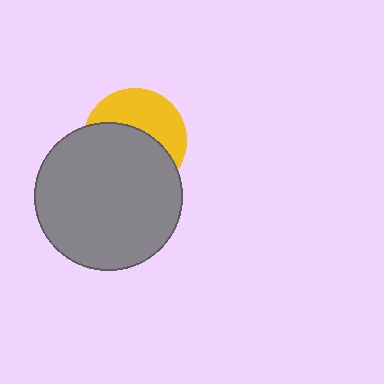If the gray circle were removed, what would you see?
You would see the complete yellow circle.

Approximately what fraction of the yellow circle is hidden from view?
Roughly 57% of the yellow circle is hidden behind the gray circle.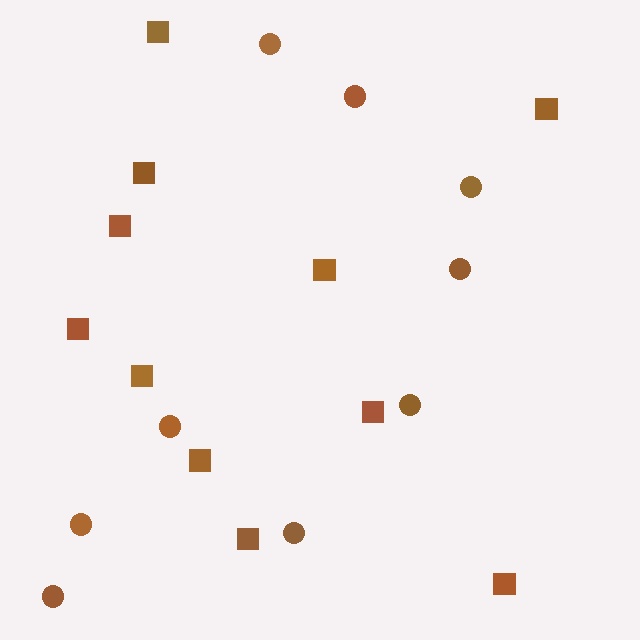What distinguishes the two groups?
There are 2 groups: one group of squares (11) and one group of circles (9).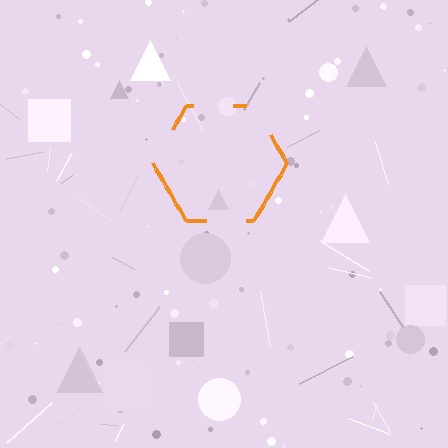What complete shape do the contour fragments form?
The contour fragments form a hexagon.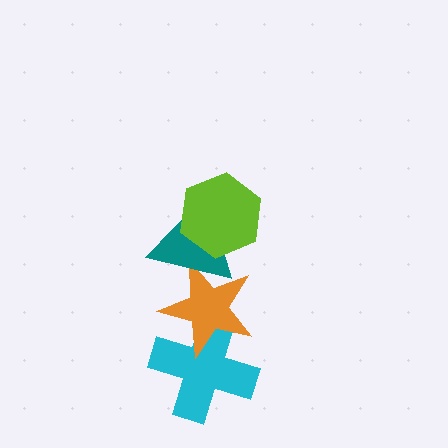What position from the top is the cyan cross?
The cyan cross is 4th from the top.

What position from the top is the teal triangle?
The teal triangle is 2nd from the top.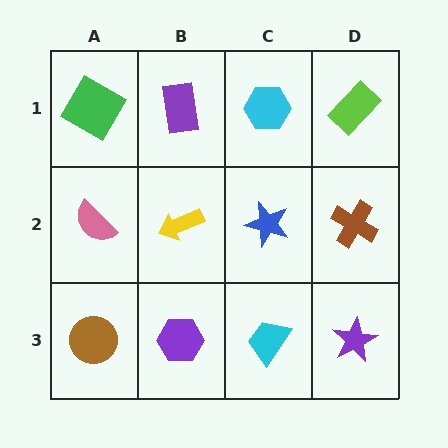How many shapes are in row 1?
4 shapes.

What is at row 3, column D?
A purple star.